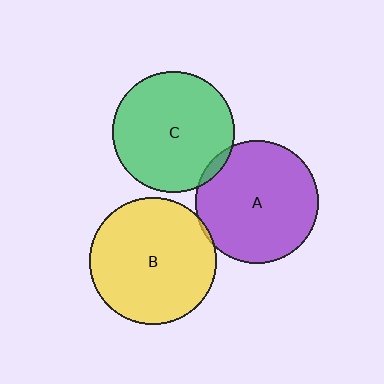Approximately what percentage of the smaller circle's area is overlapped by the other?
Approximately 5%.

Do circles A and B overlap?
Yes.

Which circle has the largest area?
Circle B (yellow).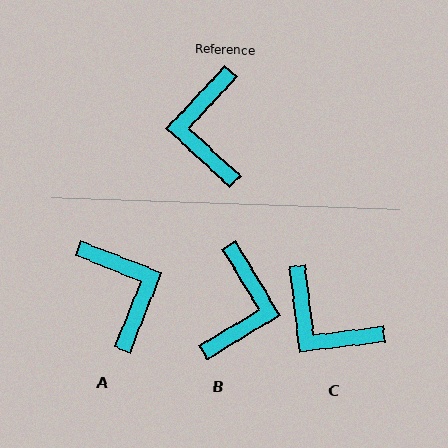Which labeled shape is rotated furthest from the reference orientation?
B, about 164 degrees away.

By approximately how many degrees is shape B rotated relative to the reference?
Approximately 164 degrees counter-clockwise.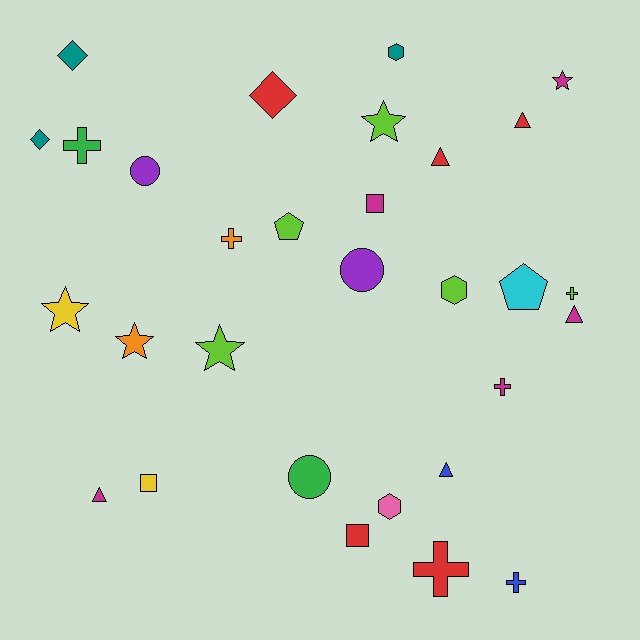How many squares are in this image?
There are 3 squares.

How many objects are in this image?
There are 30 objects.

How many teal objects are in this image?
There are 3 teal objects.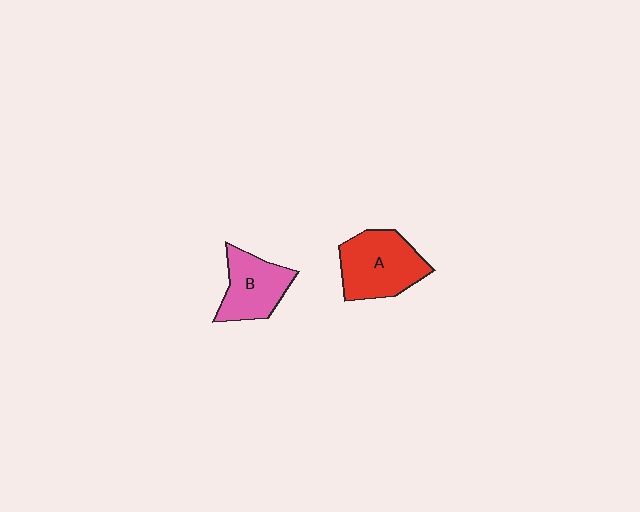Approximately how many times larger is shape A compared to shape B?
Approximately 1.3 times.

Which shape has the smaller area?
Shape B (pink).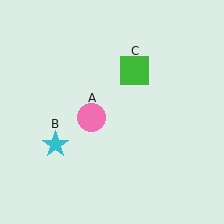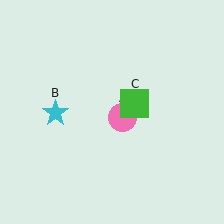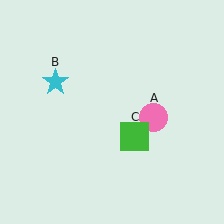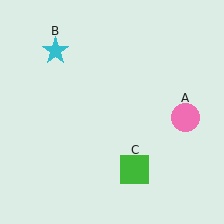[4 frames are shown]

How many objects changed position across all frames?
3 objects changed position: pink circle (object A), cyan star (object B), green square (object C).